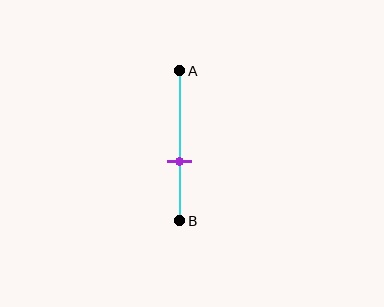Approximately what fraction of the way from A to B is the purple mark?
The purple mark is approximately 60% of the way from A to B.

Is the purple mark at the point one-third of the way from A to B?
No, the mark is at about 60% from A, not at the 33% one-third point.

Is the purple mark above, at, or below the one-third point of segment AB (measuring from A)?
The purple mark is below the one-third point of segment AB.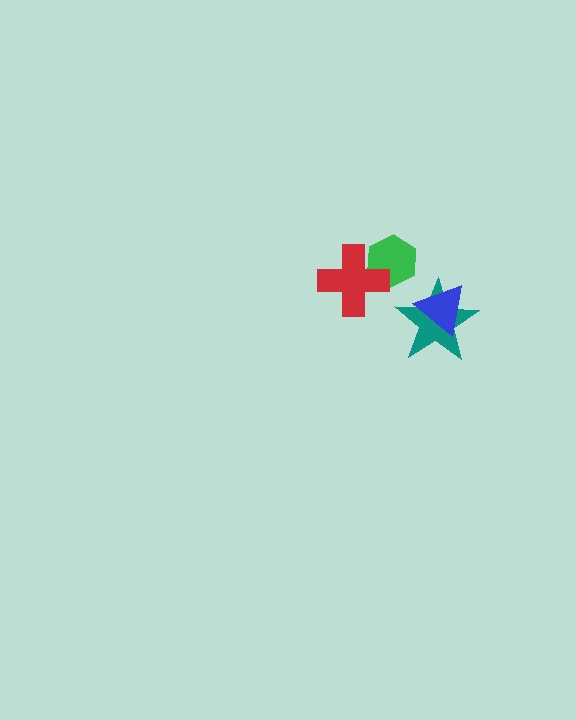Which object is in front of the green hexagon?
The red cross is in front of the green hexagon.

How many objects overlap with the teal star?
1 object overlaps with the teal star.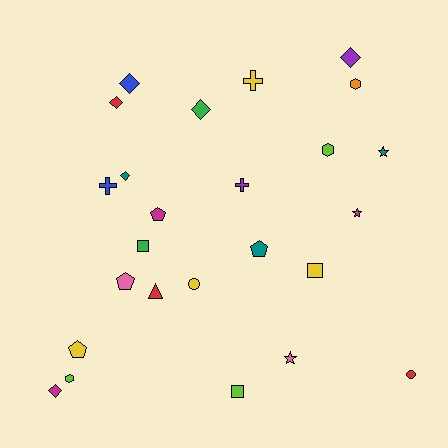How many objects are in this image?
There are 25 objects.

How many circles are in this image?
There are 2 circles.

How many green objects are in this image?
There are 2 green objects.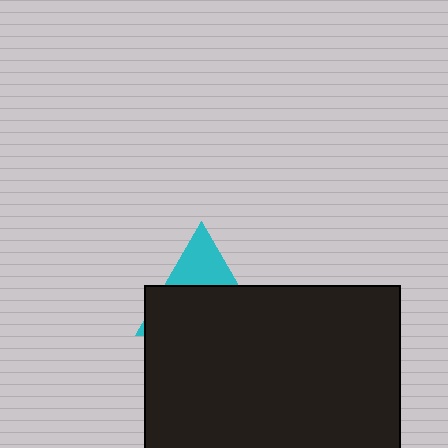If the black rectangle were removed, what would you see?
You would see the complete cyan triangle.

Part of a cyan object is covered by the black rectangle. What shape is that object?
It is a triangle.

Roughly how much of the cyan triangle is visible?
A small part of it is visible (roughly 33%).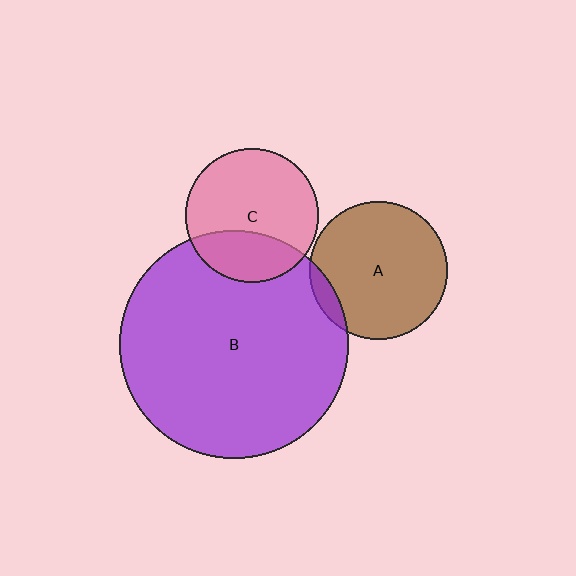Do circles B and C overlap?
Yes.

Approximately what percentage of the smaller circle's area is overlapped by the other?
Approximately 30%.